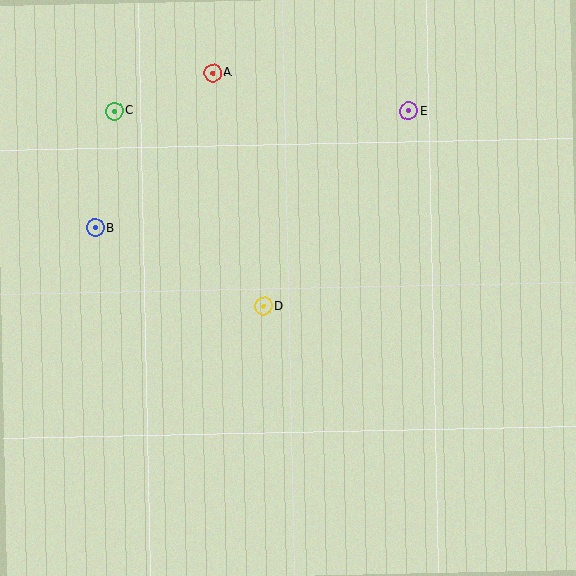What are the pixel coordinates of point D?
Point D is at (263, 306).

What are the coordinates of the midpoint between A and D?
The midpoint between A and D is at (238, 189).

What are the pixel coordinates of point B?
Point B is at (95, 228).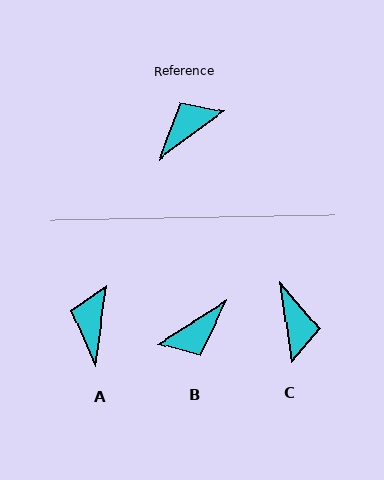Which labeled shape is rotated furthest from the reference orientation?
B, about 176 degrees away.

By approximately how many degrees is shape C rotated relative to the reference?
Approximately 119 degrees clockwise.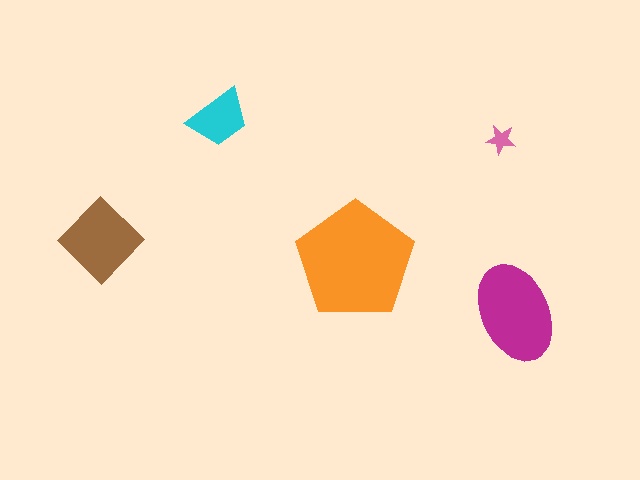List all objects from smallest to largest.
The pink star, the cyan trapezoid, the brown diamond, the magenta ellipse, the orange pentagon.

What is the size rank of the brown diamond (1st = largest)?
3rd.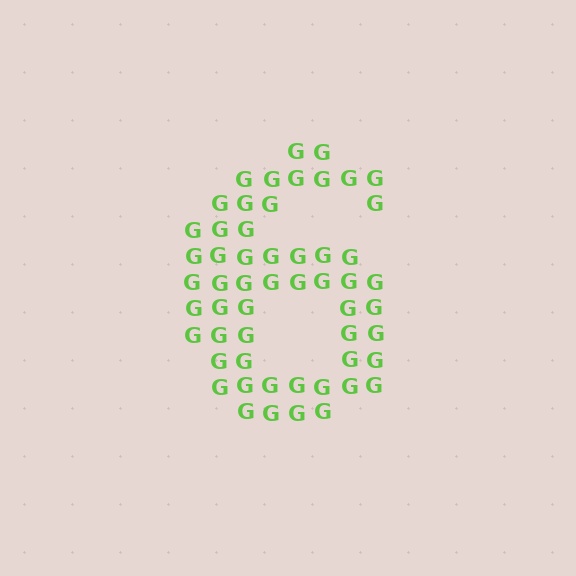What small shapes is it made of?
It is made of small letter G's.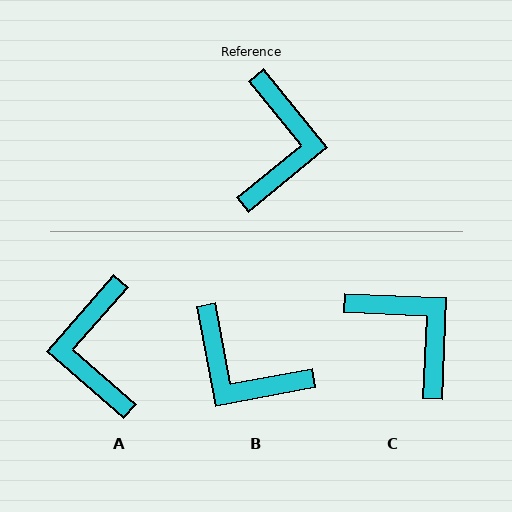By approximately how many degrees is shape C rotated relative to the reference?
Approximately 48 degrees counter-clockwise.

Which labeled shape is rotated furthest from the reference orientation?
A, about 170 degrees away.